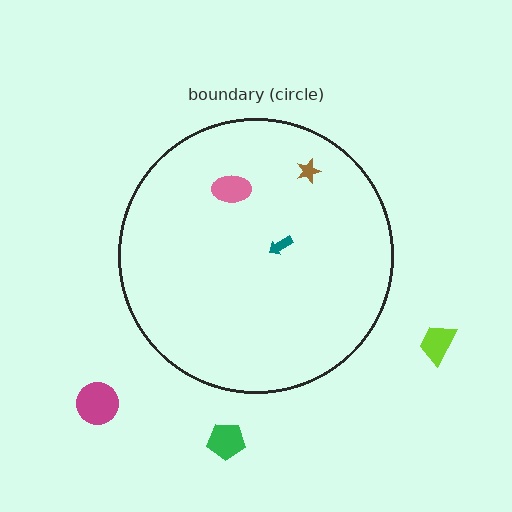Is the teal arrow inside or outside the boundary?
Inside.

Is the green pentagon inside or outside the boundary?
Outside.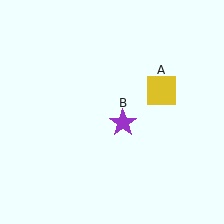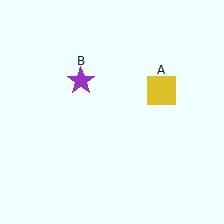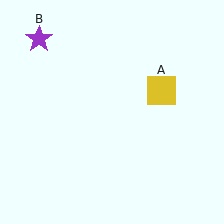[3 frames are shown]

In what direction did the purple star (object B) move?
The purple star (object B) moved up and to the left.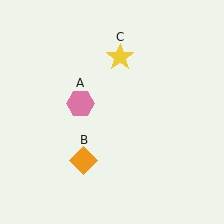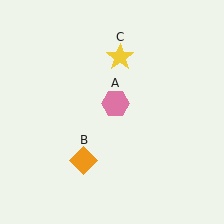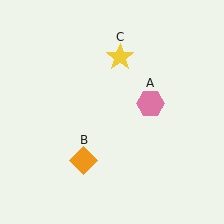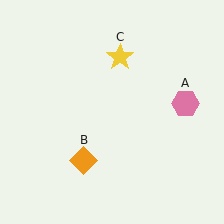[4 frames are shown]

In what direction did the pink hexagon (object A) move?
The pink hexagon (object A) moved right.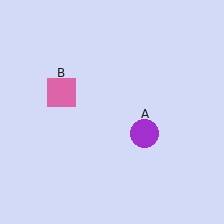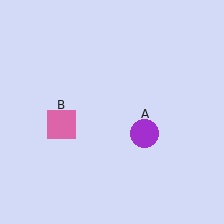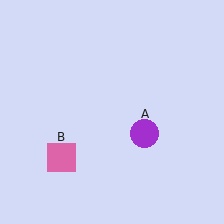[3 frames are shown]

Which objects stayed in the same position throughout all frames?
Purple circle (object A) remained stationary.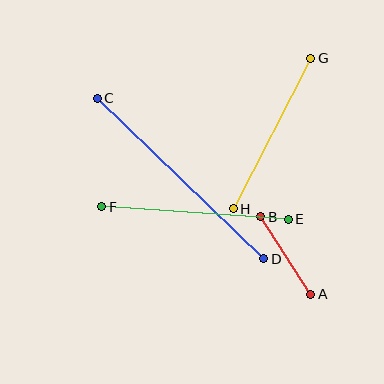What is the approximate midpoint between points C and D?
The midpoint is at approximately (181, 179) pixels.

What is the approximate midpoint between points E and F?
The midpoint is at approximately (195, 213) pixels.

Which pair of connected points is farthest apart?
Points C and D are farthest apart.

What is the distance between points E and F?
The distance is approximately 187 pixels.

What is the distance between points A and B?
The distance is approximately 92 pixels.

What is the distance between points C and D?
The distance is approximately 231 pixels.